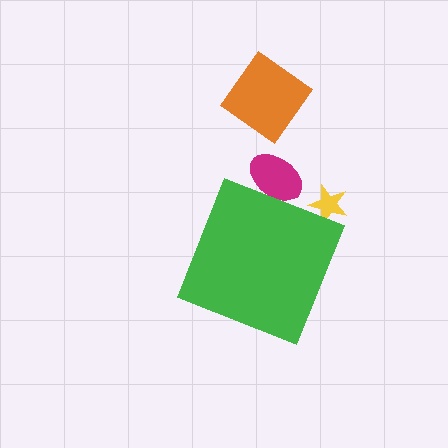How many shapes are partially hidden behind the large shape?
2 shapes are partially hidden.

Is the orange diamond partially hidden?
No, the orange diamond is fully visible.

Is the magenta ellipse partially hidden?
Yes, the magenta ellipse is partially hidden behind the green diamond.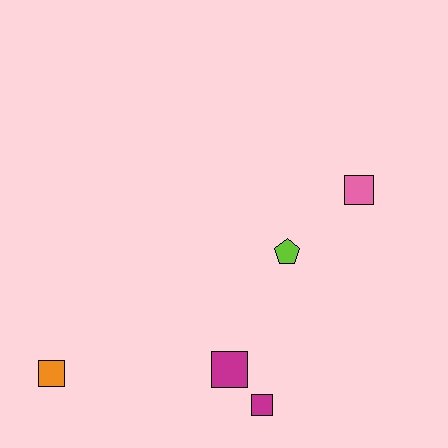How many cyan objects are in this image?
There are no cyan objects.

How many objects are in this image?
There are 5 objects.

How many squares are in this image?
There are 4 squares.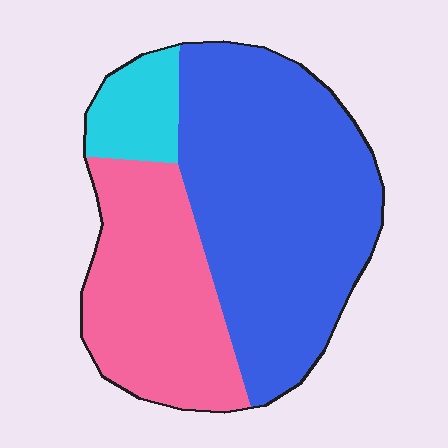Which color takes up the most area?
Blue, at roughly 55%.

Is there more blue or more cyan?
Blue.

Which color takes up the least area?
Cyan, at roughly 10%.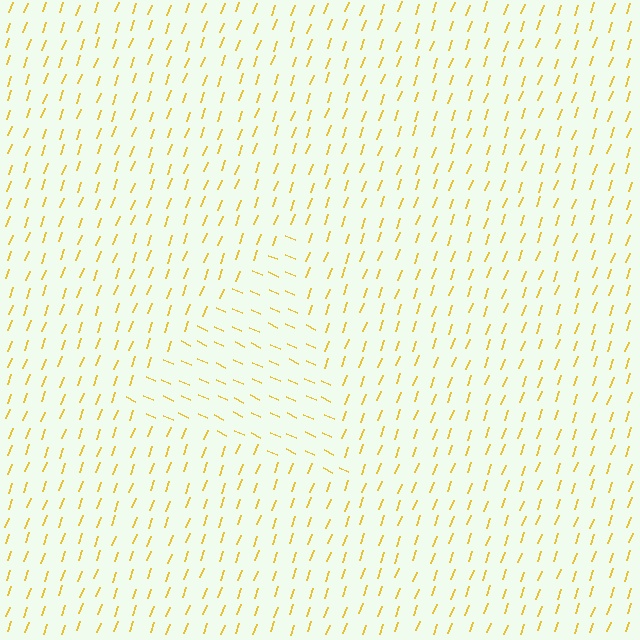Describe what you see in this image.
The image is filled with small yellow line segments. A triangle region in the image has lines oriented differently from the surrounding lines, creating a visible texture boundary.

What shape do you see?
I see a triangle.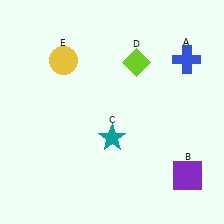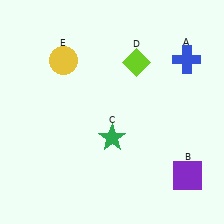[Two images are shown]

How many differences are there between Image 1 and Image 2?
There is 1 difference between the two images.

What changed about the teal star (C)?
In Image 1, C is teal. In Image 2, it changed to green.